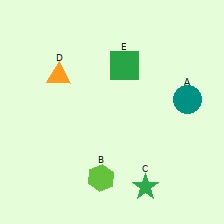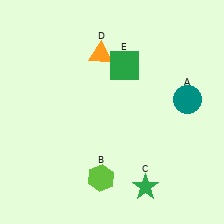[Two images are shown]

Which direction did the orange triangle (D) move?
The orange triangle (D) moved right.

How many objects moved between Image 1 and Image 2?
1 object moved between the two images.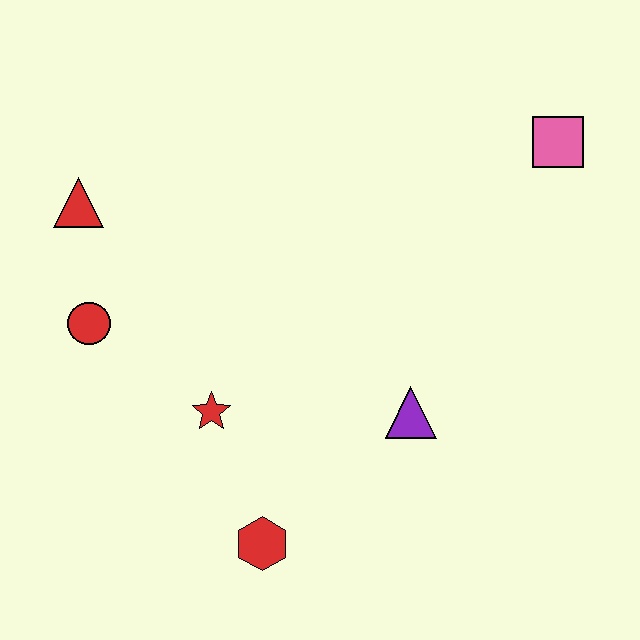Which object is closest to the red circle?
The red triangle is closest to the red circle.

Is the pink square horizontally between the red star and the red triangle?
No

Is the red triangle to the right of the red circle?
No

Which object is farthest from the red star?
The pink square is farthest from the red star.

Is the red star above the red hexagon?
Yes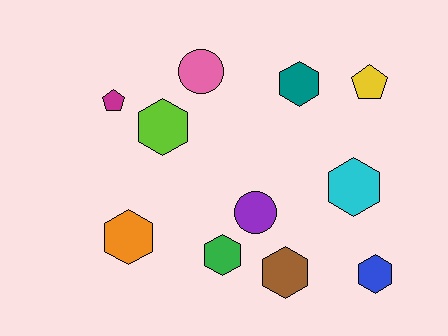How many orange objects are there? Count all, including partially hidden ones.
There is 1 orange object.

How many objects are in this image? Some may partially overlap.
There are 11 objects.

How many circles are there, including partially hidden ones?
There are 2 circles.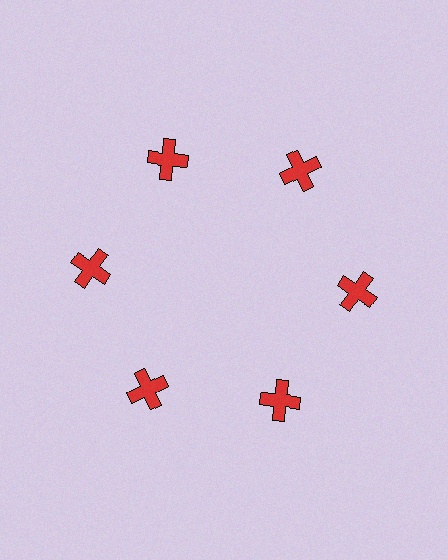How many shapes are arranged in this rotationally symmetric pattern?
There are 6 shapes, arranged in 6 groups of 1.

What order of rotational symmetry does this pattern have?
This pattern has 6-fold rotational symmetry.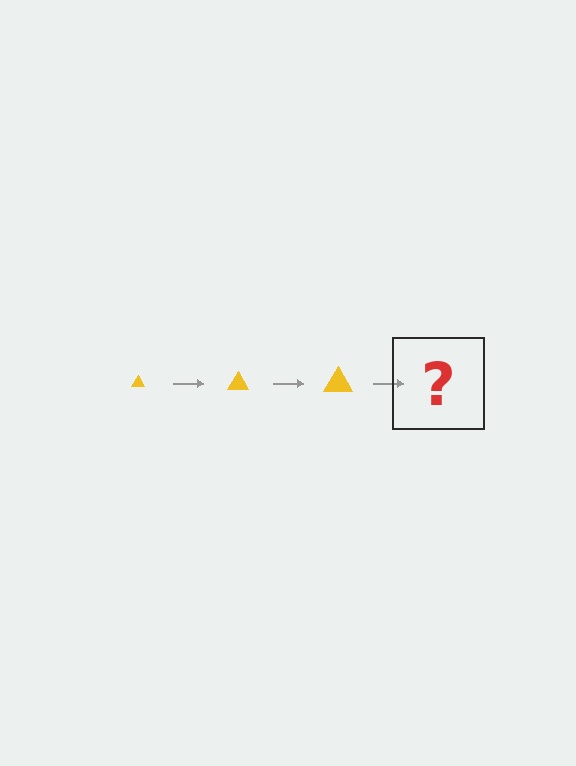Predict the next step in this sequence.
The next step is a yellow triangle, larger than the previous one.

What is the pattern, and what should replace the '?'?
The pattern is that the triangle gets progressively larger each step. The '?' should be a yellow triangle, larger than the previous one.